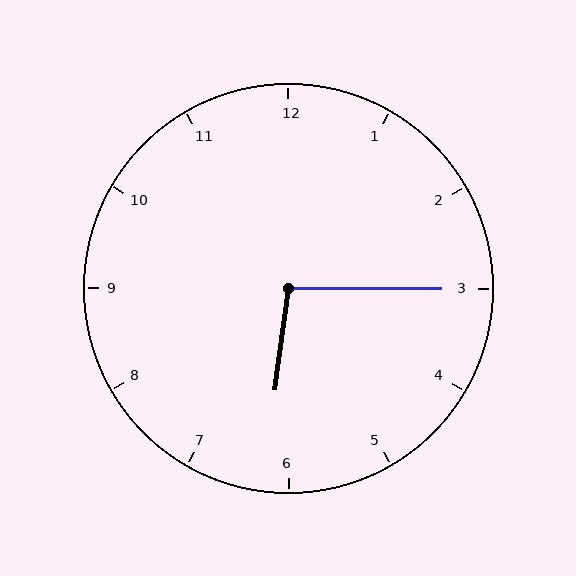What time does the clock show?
6:15.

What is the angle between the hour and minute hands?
Approximately 98 degrees.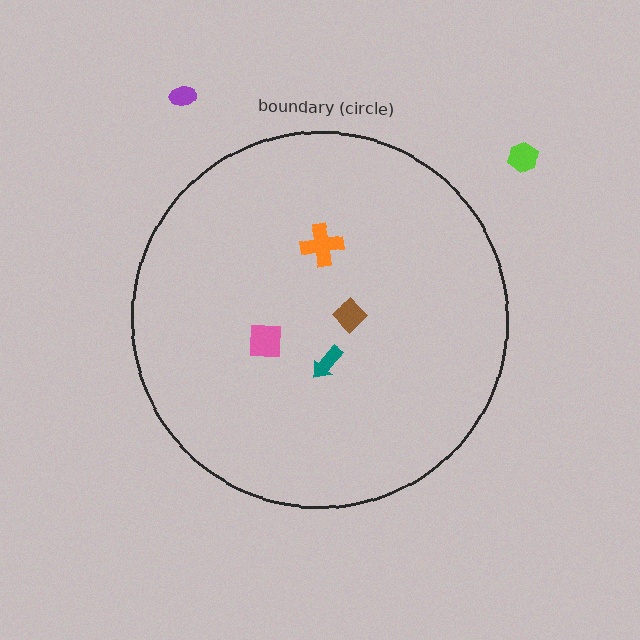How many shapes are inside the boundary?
4 inside, 2 outside.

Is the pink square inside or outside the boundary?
Inside.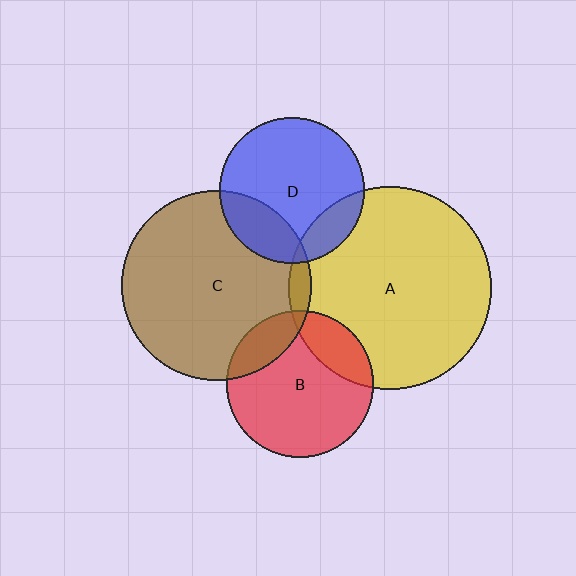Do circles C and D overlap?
Yes.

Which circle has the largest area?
Circle A (yellow).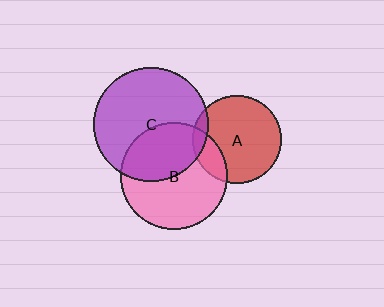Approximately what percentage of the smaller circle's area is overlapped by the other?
Approximately 40%.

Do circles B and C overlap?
Yes.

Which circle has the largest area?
Circle C (purple).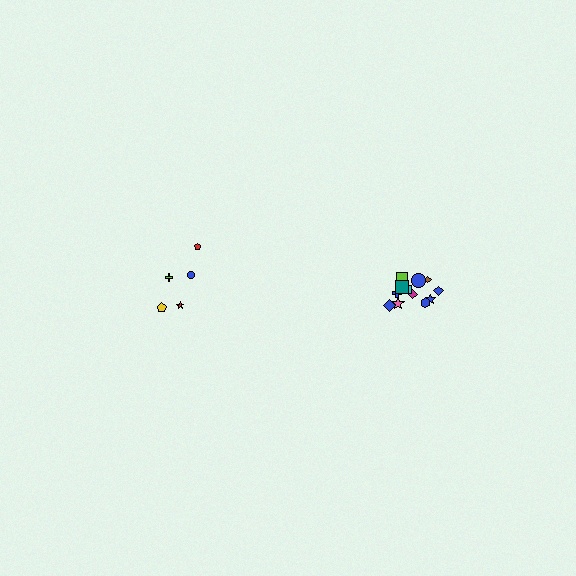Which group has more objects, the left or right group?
The right group.